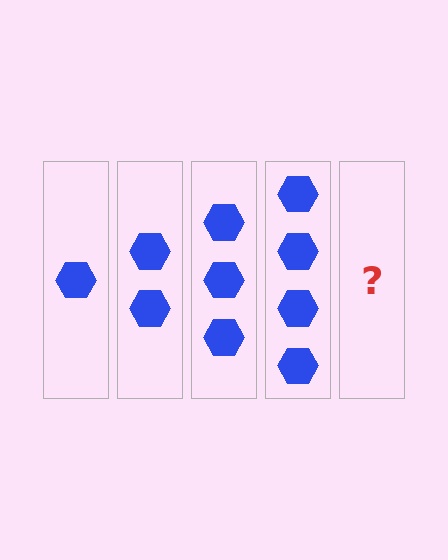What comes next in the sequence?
The next element should be 5 hexagons.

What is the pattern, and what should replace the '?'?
The pattern is that each step adds one more hexagon. The '?' should be 5 hexagons.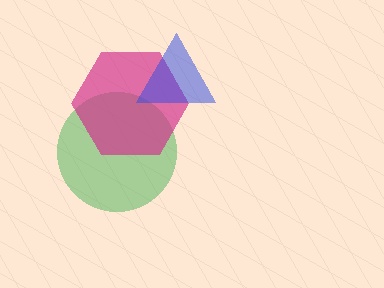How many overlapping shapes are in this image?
There are 3 overlapping shapes in the image.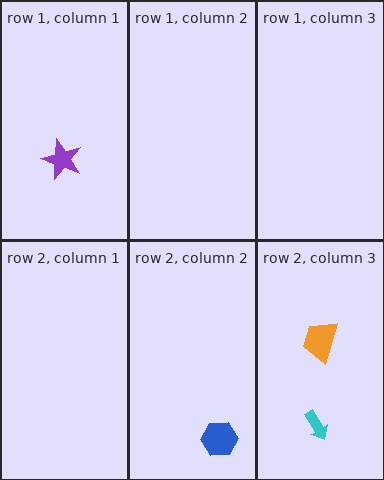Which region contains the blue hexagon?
The row 2, column 2 region.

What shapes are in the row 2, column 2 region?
The blue hexagon.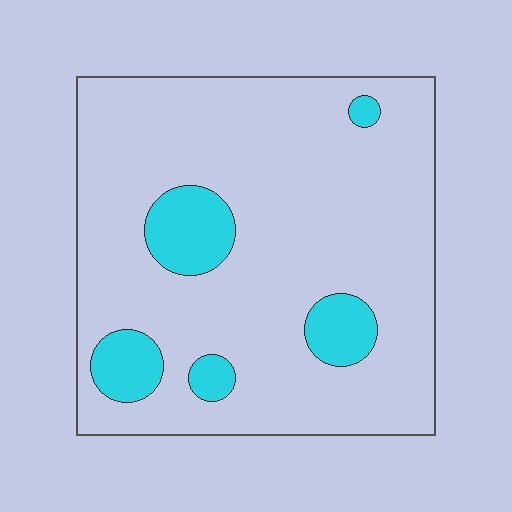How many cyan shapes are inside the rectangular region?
5.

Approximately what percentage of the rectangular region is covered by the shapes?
Approximately 15%.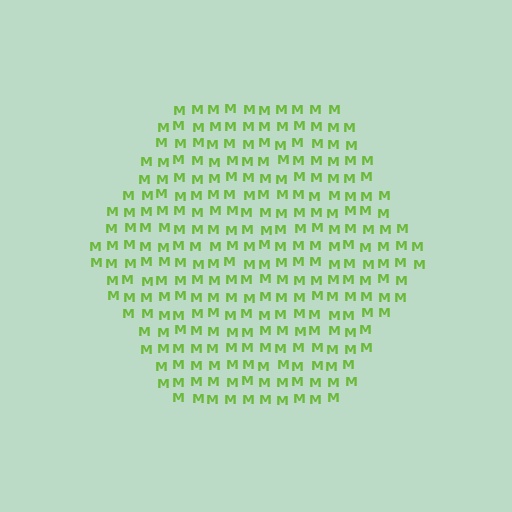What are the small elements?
The small elements are letter M's.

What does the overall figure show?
The overall figure shows a hexagon.